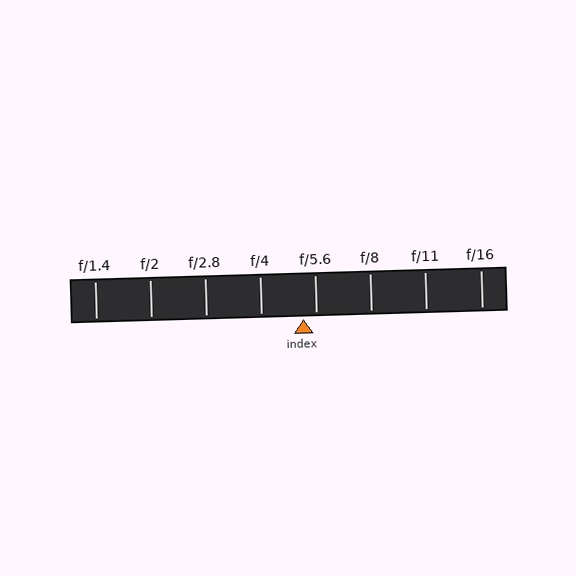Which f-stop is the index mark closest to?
The index mark is closest to f/5.6.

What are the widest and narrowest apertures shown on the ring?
The widest aperture shown is f/1.4 and the narrowest is f/16.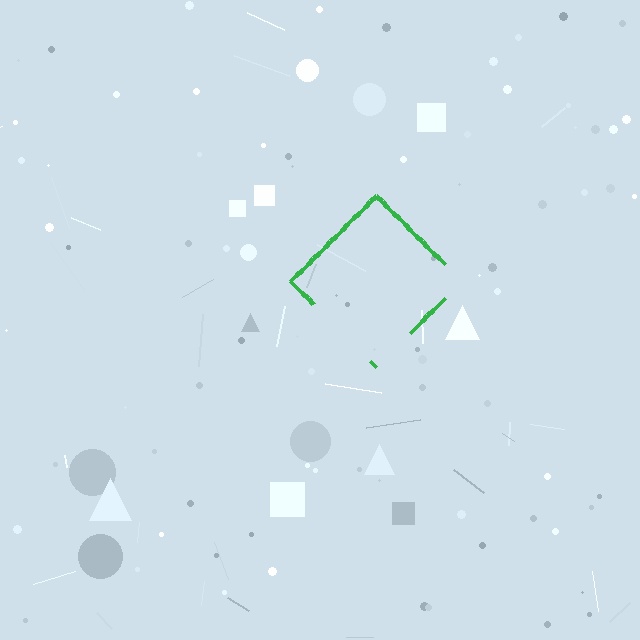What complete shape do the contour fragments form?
The contour fragments form a diamond.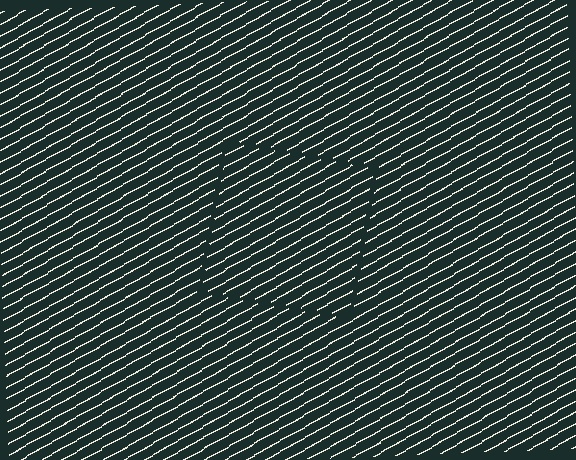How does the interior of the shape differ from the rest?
The interior of the shape contains the same grating, shifted by half a period — the contour is defined by the phase discontinuity where line-ends from the inner and outer gratings abut.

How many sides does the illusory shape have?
4 sides — the line-ends trace a square.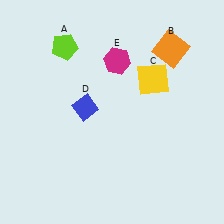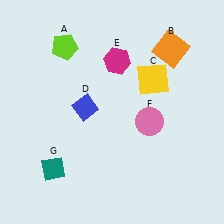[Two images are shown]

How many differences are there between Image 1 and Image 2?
There are 2 differences between the two images.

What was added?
A pink circle (F), a teal diamond (G) were added in Image 2.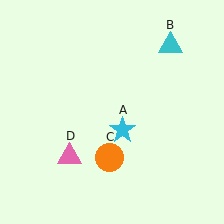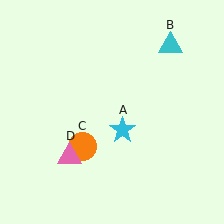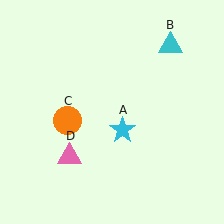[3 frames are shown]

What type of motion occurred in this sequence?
The orange circle (object C) rotated clockwise around the center of the scene.